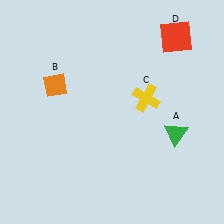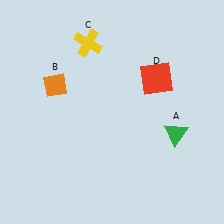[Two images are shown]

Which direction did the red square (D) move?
The red square (D) moved down.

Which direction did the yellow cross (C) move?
The yellow cross (C) moved left.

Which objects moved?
The objects that moved are: the yellow cross (C), the red square (D).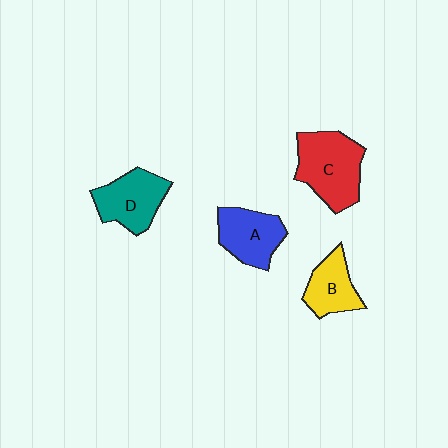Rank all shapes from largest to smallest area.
From largest to smallest: C (red), D (teal), A (blue), B (yellow).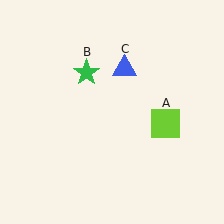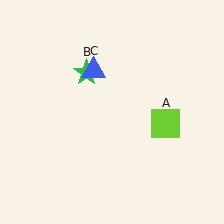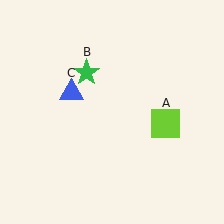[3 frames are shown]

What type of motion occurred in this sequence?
The blue triangle (object C) rotated counterclockwise around the center of the scene.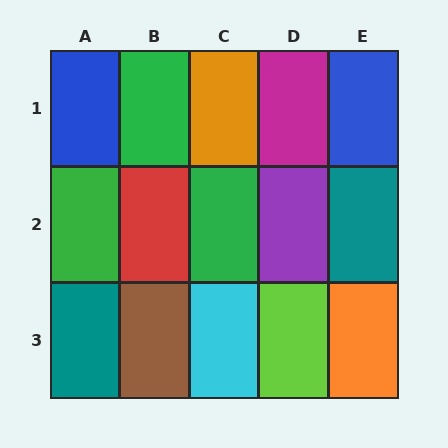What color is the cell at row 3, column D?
Lime.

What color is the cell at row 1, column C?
Orange.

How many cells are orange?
2 cells are orange.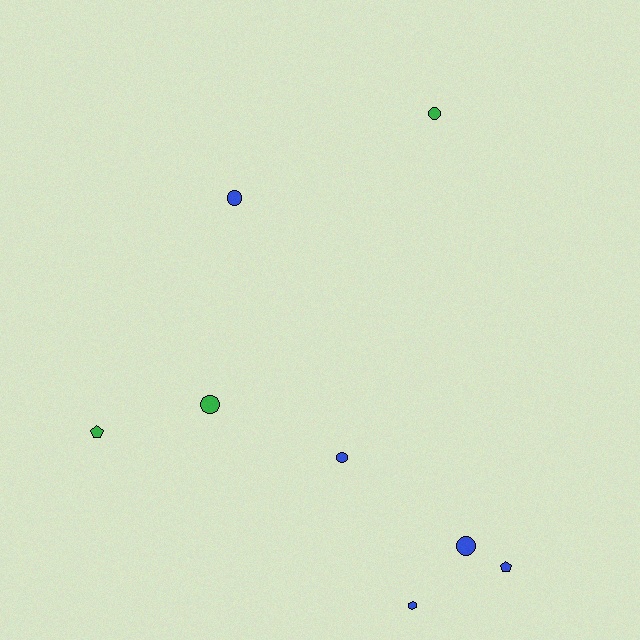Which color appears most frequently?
Blue, with 5 objects.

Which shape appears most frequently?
Circle, with 5 objects.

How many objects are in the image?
There are 8 objects.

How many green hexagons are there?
There are no green hexagons.